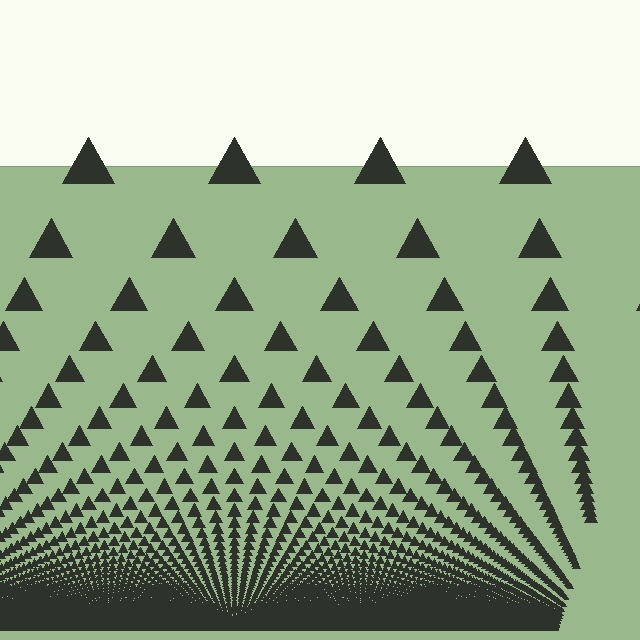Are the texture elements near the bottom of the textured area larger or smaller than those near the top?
Smaller. The gradient is inverted — elements near the bottom are smaller and denser.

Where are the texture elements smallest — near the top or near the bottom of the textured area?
Near the bottom.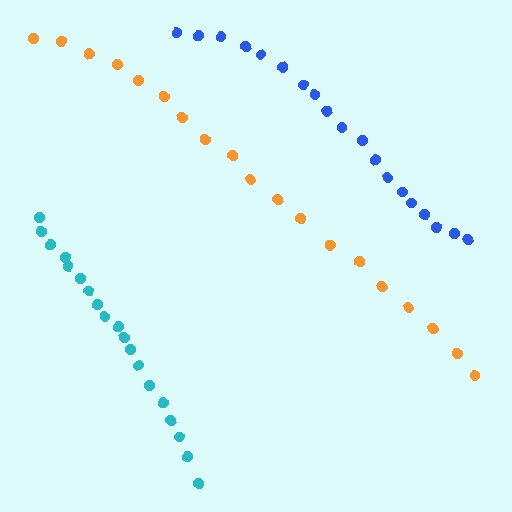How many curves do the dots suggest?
There are 3 distinct paths.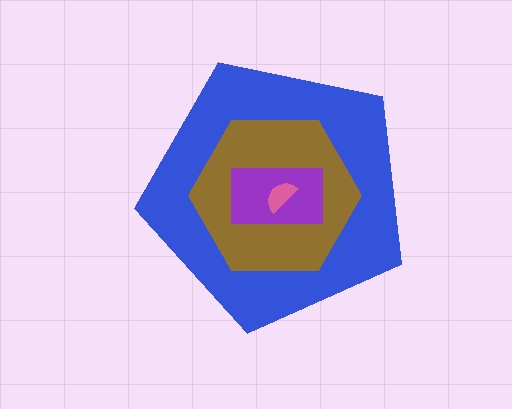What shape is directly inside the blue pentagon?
The brown hexagon.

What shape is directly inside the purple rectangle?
The pink semicircle.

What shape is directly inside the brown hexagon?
The purple rectangle.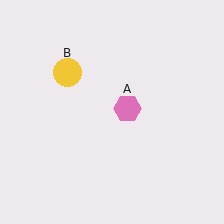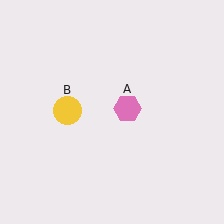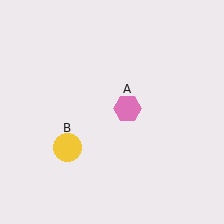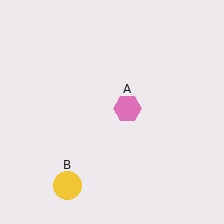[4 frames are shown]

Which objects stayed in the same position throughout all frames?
Pink hexagon (object A) remained stationary.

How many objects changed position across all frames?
1 object changed position: yellow circle (object B).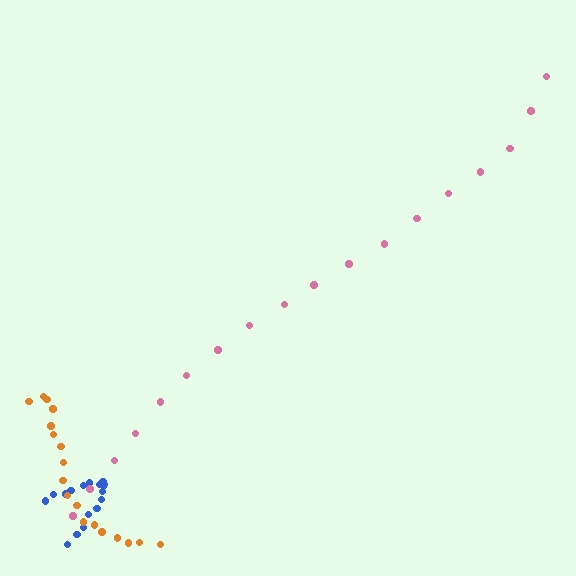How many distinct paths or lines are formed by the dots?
There are 3 distinct paths.